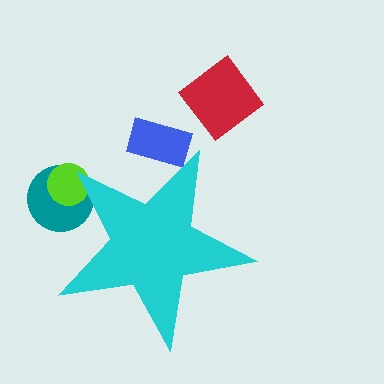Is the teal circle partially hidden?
Yes, the teal circle is partially hidden behind the cyan star.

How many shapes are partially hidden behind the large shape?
3 shapes are partially hidden.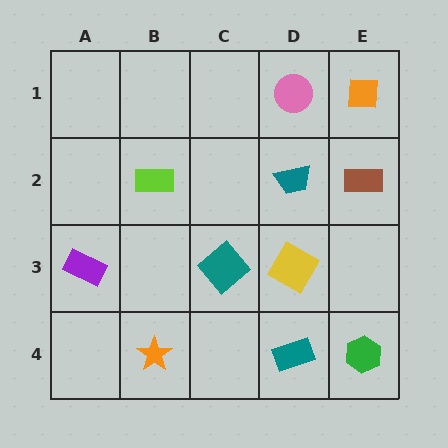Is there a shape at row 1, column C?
No, that cell is empty.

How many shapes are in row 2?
3 shapes.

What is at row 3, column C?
A teal diamond.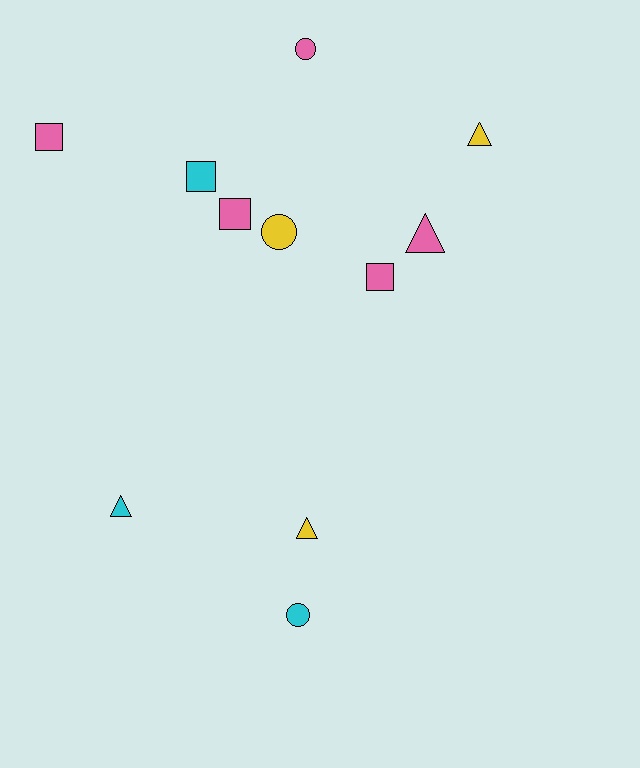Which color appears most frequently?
Pink, with 5 objects.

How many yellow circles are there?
There is 1 yellow circle.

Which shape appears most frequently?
Triangle, with 4 objects.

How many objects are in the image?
There are 11 objects.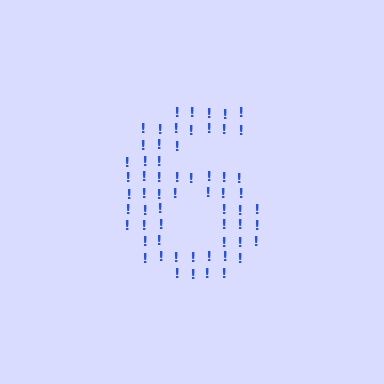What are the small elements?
The small elements are exclamation marks.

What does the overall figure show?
The overall figure shows the digit 6.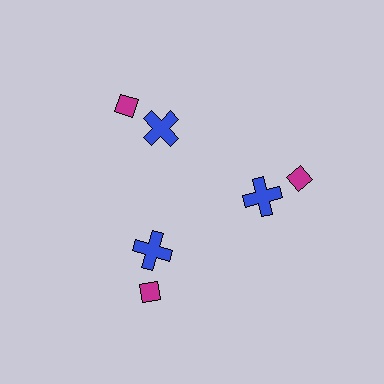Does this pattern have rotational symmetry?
Yes, this pattern has 3-fold rotational symmetry. It looks the same after rotating 120 degrees around the center.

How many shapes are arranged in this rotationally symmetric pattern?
There are 6 shapes, arranged in 3 groups of 2.